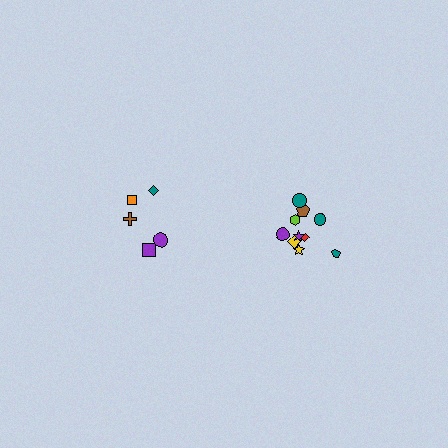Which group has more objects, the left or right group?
The right group.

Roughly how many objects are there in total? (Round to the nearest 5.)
Roughly 15 objects in total.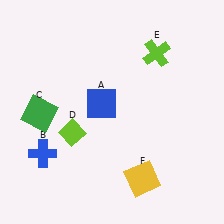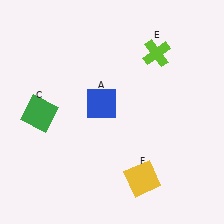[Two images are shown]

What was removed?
The lime diamond (D), the blue cross (B) were removed in Image 2.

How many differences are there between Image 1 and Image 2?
There are 2 differences between the two images.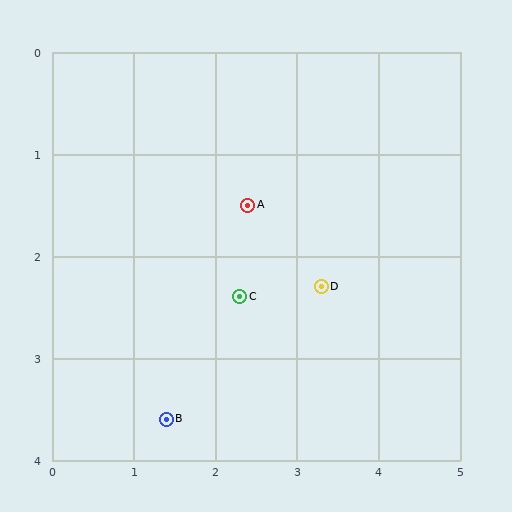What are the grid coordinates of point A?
Point A is at approximately (2.4, 1.5).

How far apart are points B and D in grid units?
Points B and D are about 2.3 grid units apart.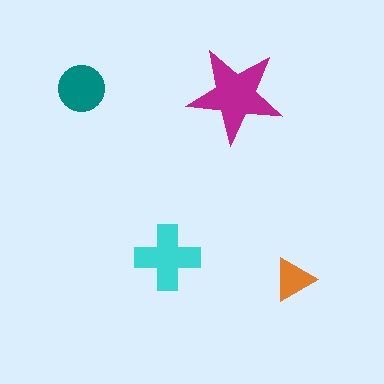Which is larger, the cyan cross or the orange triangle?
The cyan cross.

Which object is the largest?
The magenta star.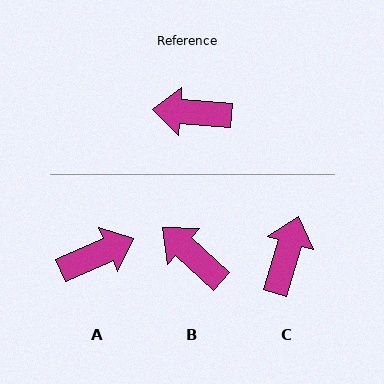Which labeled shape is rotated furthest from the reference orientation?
A, about 152 degrees away.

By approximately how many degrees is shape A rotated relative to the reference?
Approximately 152 degrees clockwise.